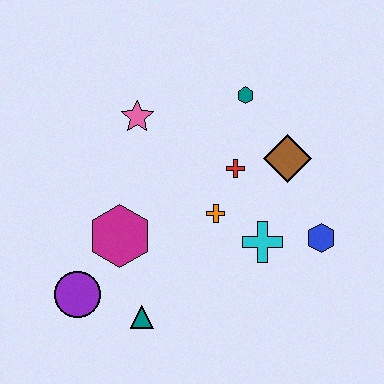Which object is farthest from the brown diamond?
The purple circle is farthest from the brown diamond.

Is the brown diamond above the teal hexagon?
No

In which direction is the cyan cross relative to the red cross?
The cyan cross is below the red cross.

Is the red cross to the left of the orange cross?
No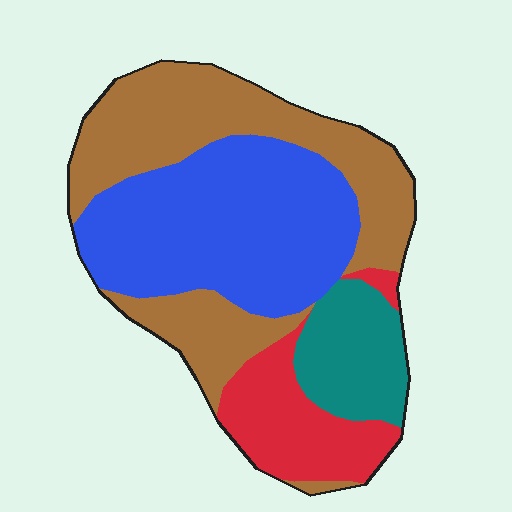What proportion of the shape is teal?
Teal takes up about one eighth (1/8) of the shape.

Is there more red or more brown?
Brown.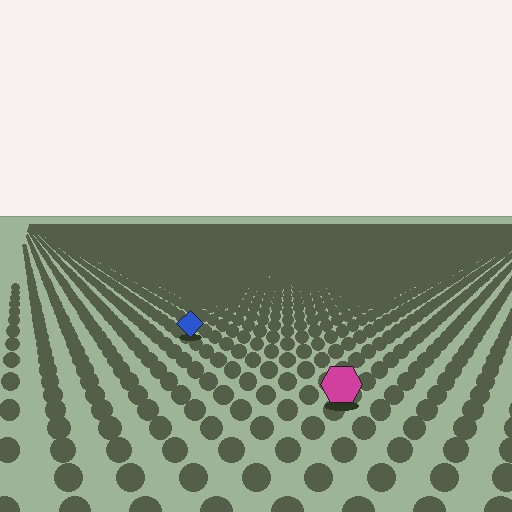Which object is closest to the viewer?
The magenta hexagon is closest. The texture marks near it are larger and more spread out.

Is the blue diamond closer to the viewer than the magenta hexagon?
No. The magenta hexagon is closer — you can tell from the texture gradient: the ground texture is coarser near it.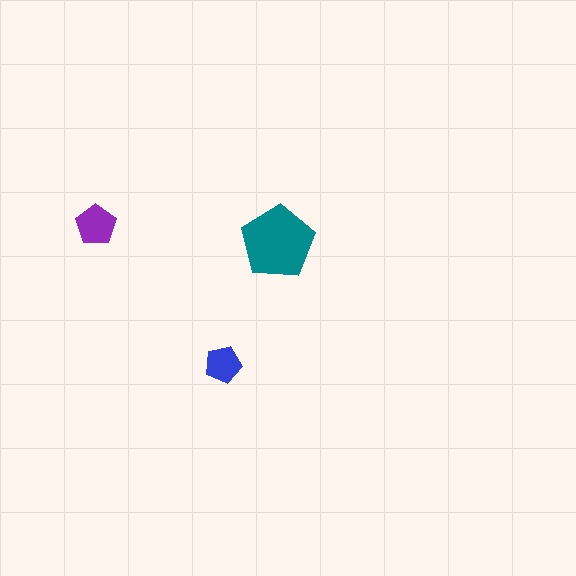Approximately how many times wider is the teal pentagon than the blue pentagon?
About 2 times wider.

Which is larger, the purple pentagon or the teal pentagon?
The teal one.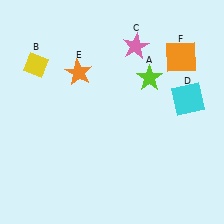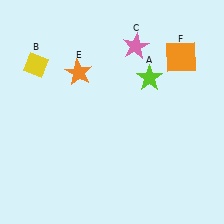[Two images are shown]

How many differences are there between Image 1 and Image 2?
There is 1 difference between the two images.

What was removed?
The cyan square (D) was removed in Image 2.